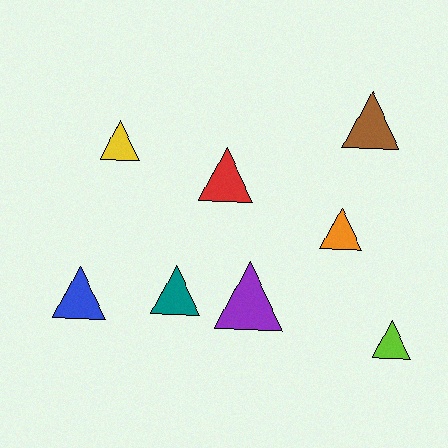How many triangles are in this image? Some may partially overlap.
There are 8 triangles.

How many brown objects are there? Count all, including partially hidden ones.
There is 1 brown object.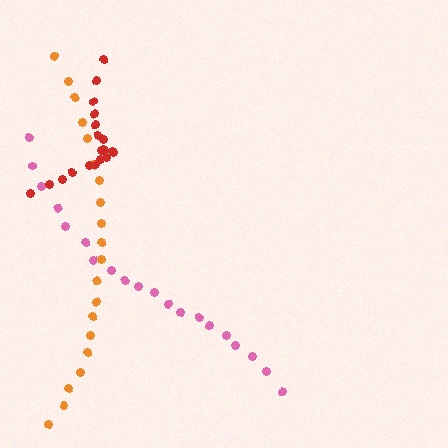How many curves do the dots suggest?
There are 3 distinct paths.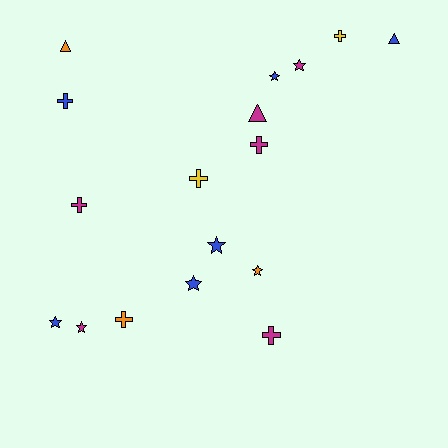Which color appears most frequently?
Blue, with 6 objects.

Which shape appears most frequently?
Cross, with 7 objects.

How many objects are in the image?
There are 17 objects.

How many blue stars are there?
There are 4 blue stars.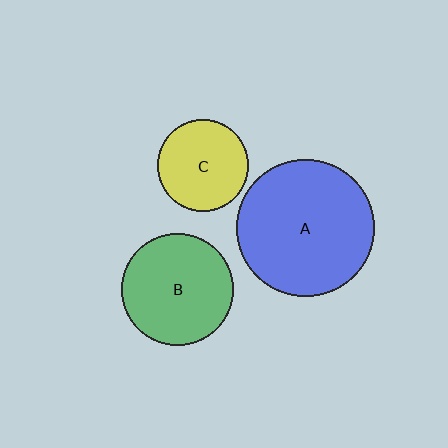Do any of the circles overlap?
No, none of the circles overlap.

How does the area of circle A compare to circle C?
Approximately 2.3 times.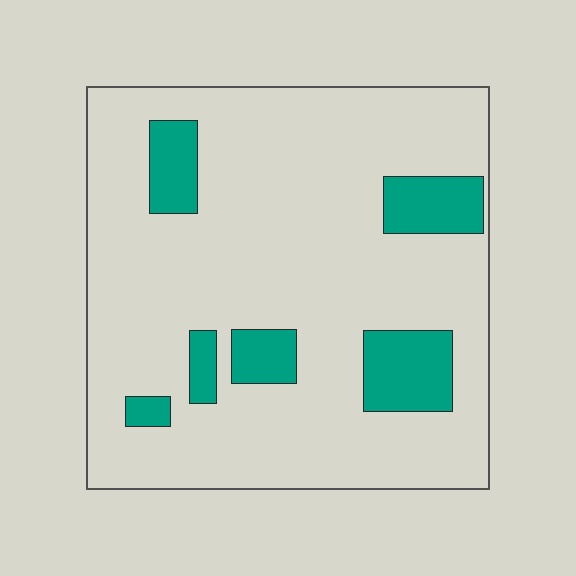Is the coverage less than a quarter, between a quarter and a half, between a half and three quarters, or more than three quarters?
Less than a quarter.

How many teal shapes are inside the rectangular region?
6.